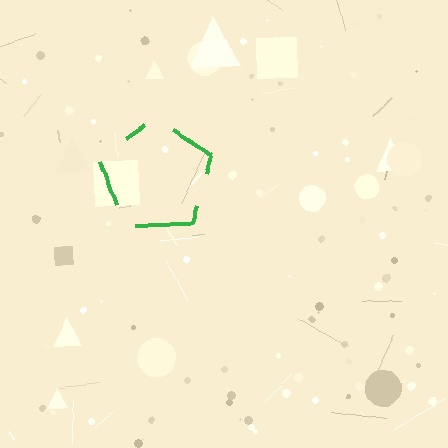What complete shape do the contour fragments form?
The contour fragments form a pentagon.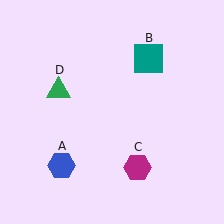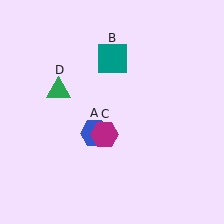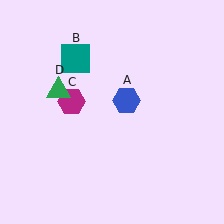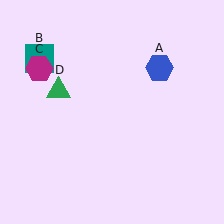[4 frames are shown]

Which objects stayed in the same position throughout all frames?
Green triangle (object D) remained stationary.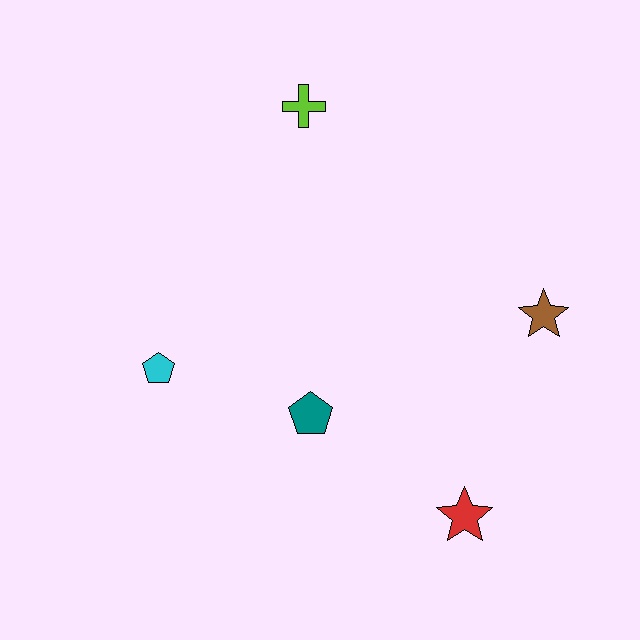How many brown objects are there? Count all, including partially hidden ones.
There is 1 brown object.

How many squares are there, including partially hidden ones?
There are no squares.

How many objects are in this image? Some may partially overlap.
There are 5 objects.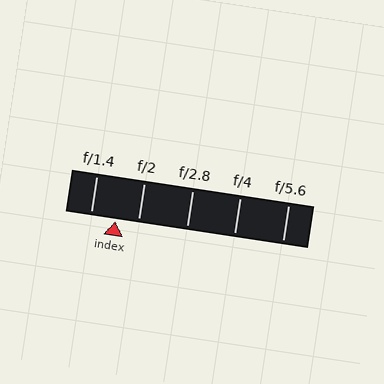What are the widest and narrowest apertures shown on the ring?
The widest aperture shown is f/1.4 and the narrowest is f/5.6.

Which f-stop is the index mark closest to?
The index mark is closest to f/2.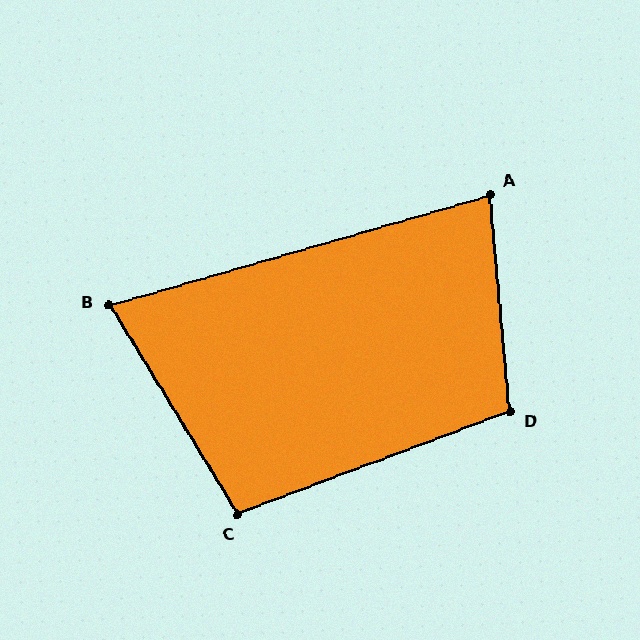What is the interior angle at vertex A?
Approximately 79 degrees (acute).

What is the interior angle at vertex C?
Approximately 101 degrees (obtuse).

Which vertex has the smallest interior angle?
B, at approximately 75 degrees.